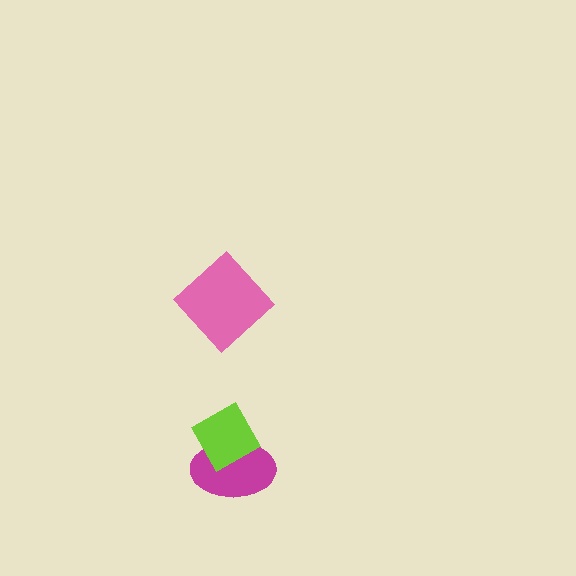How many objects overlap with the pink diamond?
0 objects overlap with the pink diamond.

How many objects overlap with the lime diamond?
1 object overlaps with the lime diamond.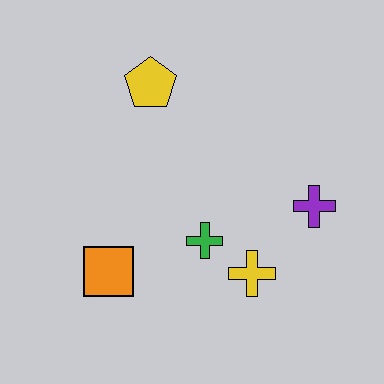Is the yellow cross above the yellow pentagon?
No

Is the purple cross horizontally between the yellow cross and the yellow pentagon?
No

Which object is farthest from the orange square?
The purple cross is farthest from the orange square.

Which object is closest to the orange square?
The green cross is closest to the orange square.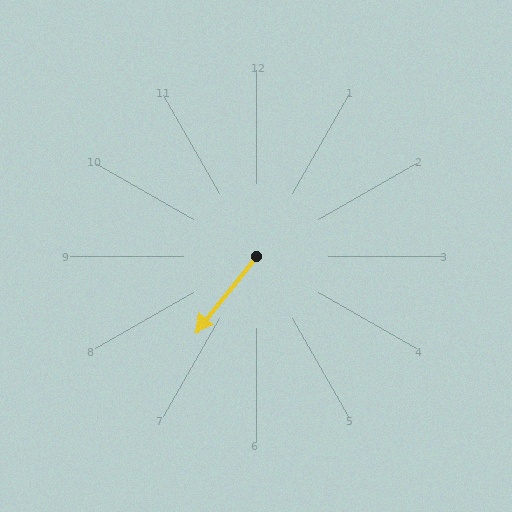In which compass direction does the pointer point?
Southwest.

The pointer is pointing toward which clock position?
Roughly 7 o'clock.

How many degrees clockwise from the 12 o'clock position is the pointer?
Approximately 218 degrees.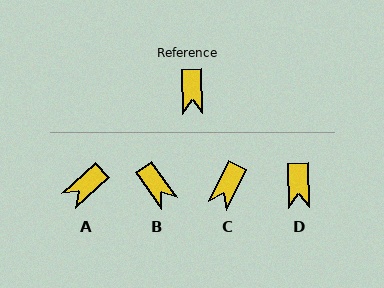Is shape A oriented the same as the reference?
No, it is off by about 49 degrees.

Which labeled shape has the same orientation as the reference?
D.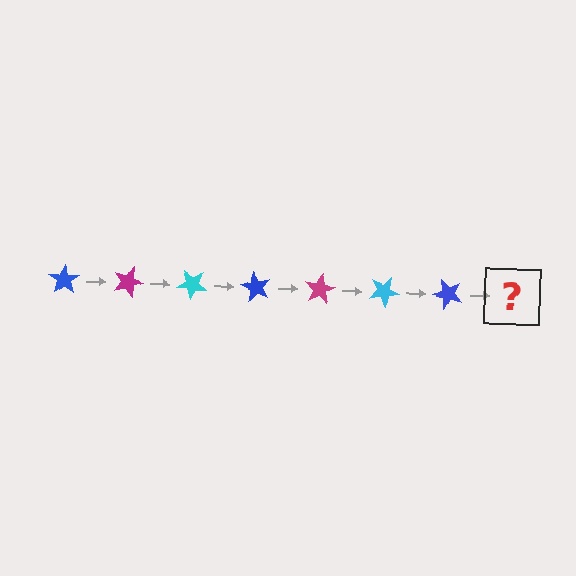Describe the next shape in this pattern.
It should be a magenta star, rotated 140 degrees from the start.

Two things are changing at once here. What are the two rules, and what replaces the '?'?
The two rules are that it rotates 20 degrees each step and the color cycles through blue, magenta, and cyan. The '?' should be a magenta star, rotated 140 degrees from the start.